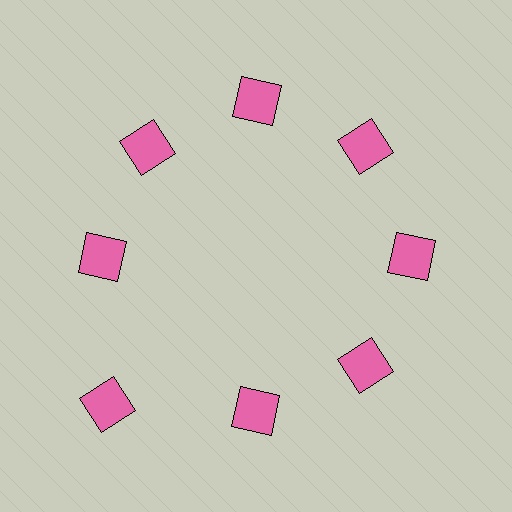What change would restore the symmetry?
The symmetry would be restored by moving it inward, back onto the ring so that all 8 squares sit at equal angles and equal distance from the center.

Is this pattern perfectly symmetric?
No. The 8 pink squares are arranged in a ring, but one element near the 8 o'clock position is pushed outward from the center, breaking the 8-fold rotational symmetry.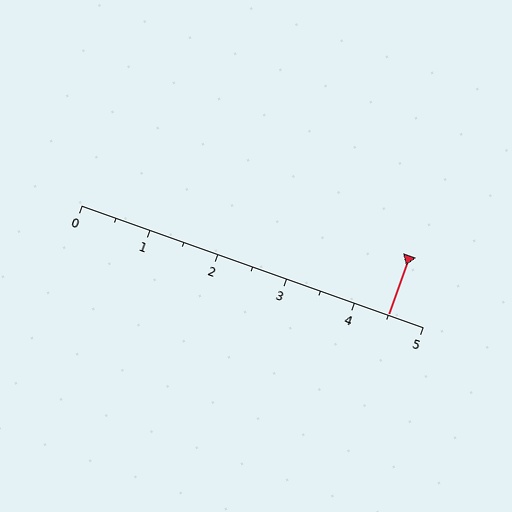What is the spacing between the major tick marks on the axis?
The major ticks are spaced 1 apart.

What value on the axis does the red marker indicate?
The marker indicates approximately 4.5.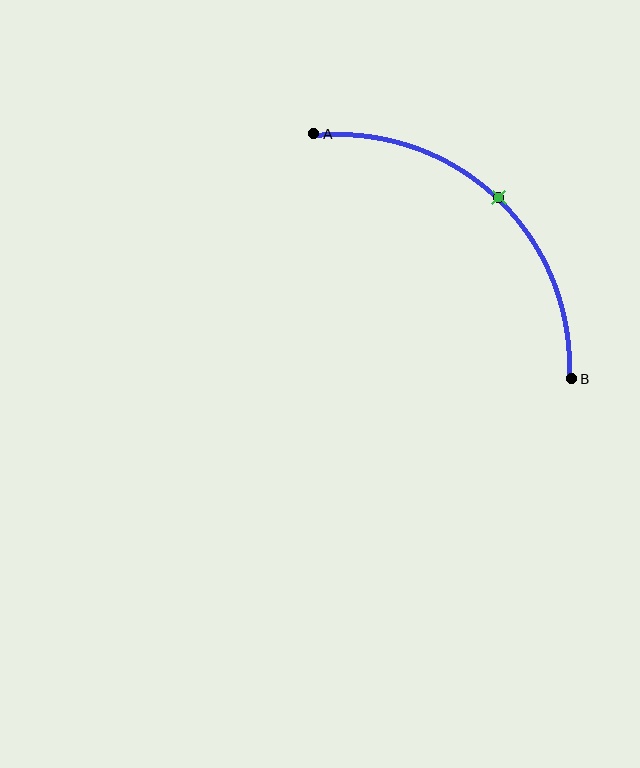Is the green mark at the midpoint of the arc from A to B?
Yes. The green mark lies on the arc at equal arc-length from both A and B — it is the arc midpoint.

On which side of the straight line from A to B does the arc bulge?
The arc bulges above and to the right of the straight line connecting A and B.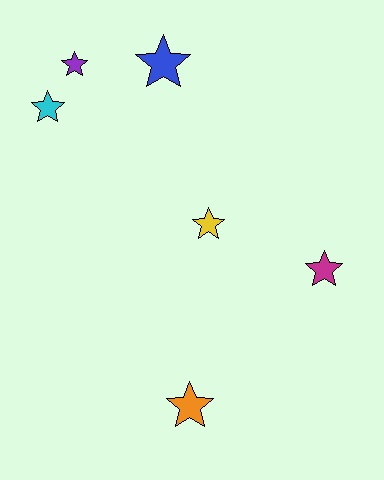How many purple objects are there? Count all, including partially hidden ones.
There is 1 purple object.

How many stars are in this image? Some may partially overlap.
There are 6 stars.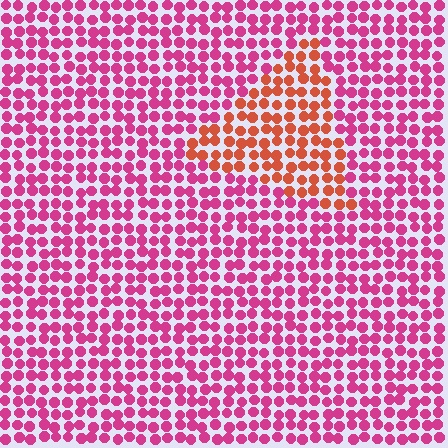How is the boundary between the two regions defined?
The boundary is defined purely by a slight shift in hue (about 43 degrees). Spacing, size, and orientation are identical on both sides.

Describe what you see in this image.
The image is filled with small magenta elements in a uniform arrangement. A triangle-shaped region is visible where the elements are tinted to a slightly different hue, forming a subtle color boundary.